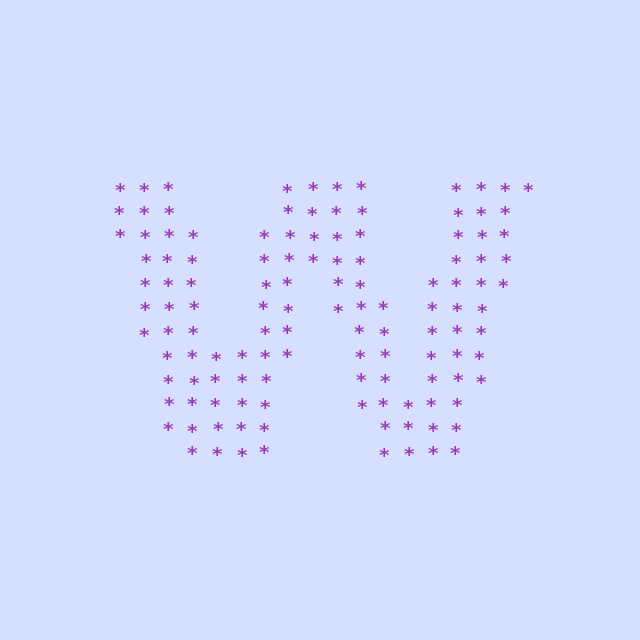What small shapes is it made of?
It is made of small asterisks.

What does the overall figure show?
The overall figure shows the letter W.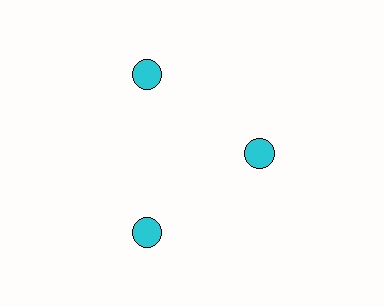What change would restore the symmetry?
The symmetry would be restored by moving it outward, back onto the ring so that all 3 circles sit at equal angles and equal distance from the center.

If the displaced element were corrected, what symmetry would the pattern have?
It would have 3-fold rotational symmetry — the pattern would map onto itself every 120 degrees.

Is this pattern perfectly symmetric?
No. The 3 cyan circles are arranged in a ring, but one element near the 3 o'clock position is pulled inward toward the center, breaking the 3-fold rotational symmetry.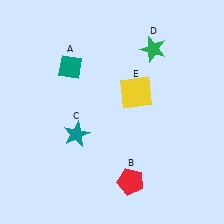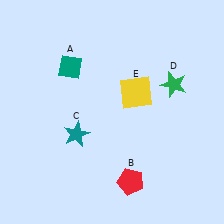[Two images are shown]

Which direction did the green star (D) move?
The green star (D) moved down.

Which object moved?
The green star (D) moved down.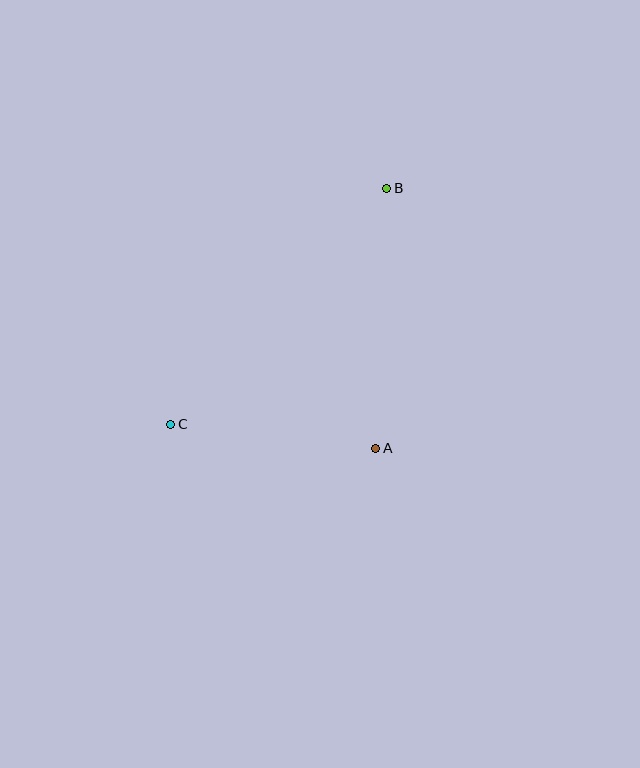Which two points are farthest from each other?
Points B and C are farthest from each other.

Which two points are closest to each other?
Points A and C are closest to each other.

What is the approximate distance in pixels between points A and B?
The distance between A and B is approximately 260 pixels.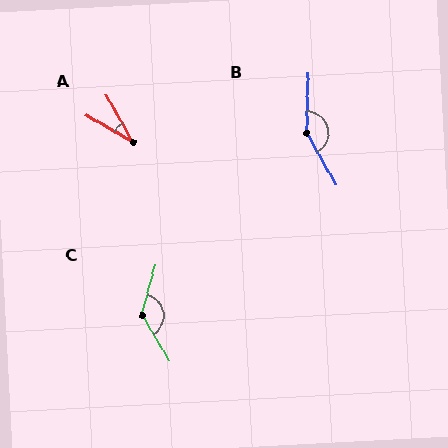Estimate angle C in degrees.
Approximately 134 degrees.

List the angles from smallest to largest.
A (31°), C (134°), B (149°).